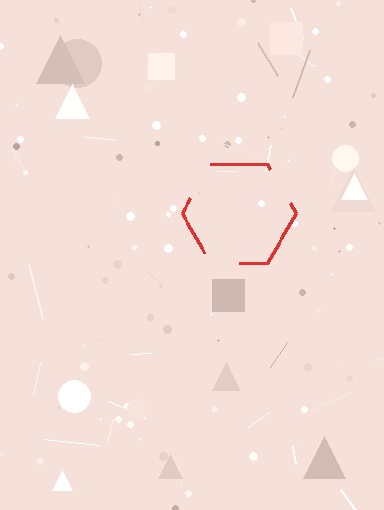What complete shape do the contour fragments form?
The contour fragments form a hexagon.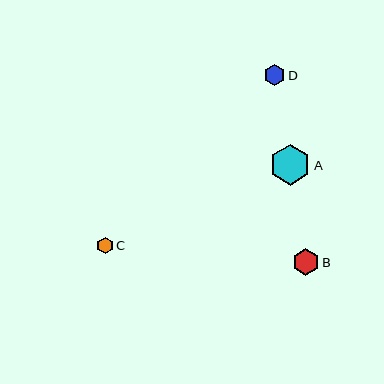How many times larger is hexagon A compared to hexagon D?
Hexagon A is approximately 1.9 times the size of hexagon D.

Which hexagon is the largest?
Hexagon A is the largest with a size of approximately 40 pixels.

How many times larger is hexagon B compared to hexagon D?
Hexagon B is approximately 1.2 times the size of hexagon D.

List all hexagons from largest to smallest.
From largest to smallest: A, B, D, C.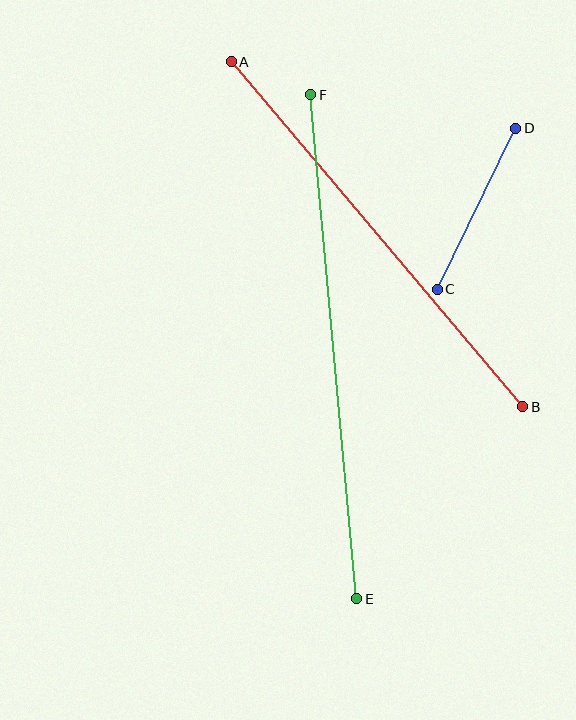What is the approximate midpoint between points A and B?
The midpoint is at approximately (377, 234) pixels.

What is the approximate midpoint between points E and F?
The midpoint is at approximately (334, 347) pixels.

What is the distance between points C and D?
The distance is approximately 179 pixels.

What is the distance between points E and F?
The distance is approximately 506 pixels.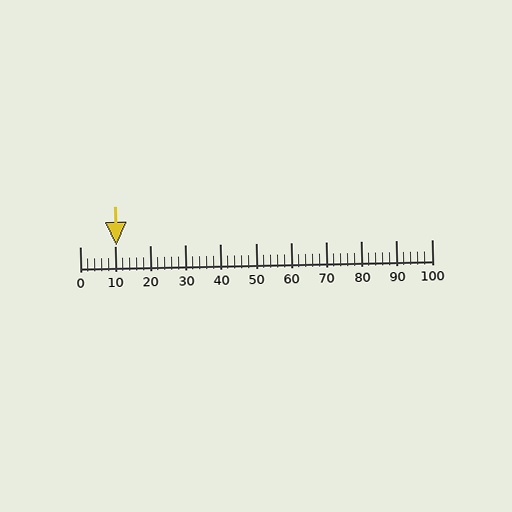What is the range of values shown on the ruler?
The ruler shows values from 0 to 100.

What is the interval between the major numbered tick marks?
The major tick marks are spaced 10 units apart.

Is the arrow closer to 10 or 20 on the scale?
The arrow is closer to 10.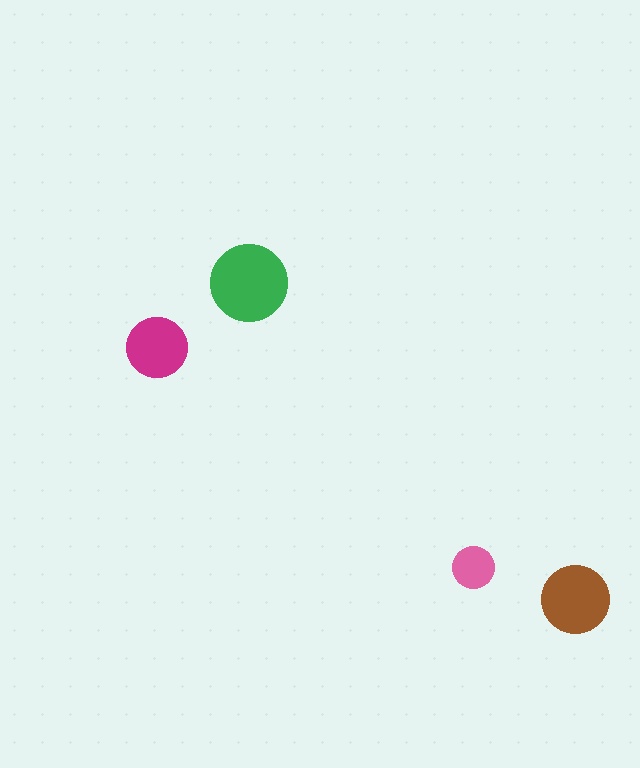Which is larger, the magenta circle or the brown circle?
The brown one.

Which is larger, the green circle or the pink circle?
The green one.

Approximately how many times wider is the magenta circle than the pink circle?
About 1.5 times wider.